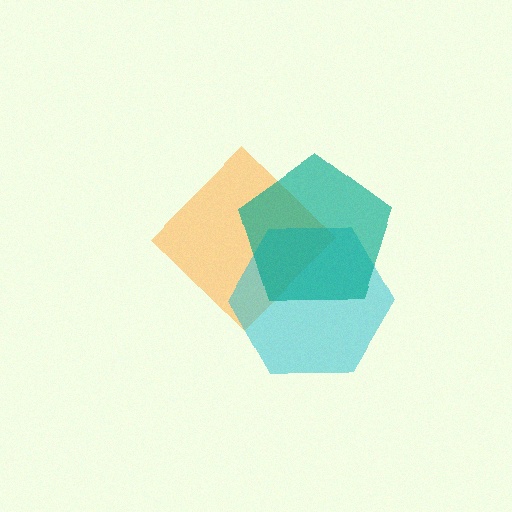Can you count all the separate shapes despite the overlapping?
Yes, there are 3 separate shapes.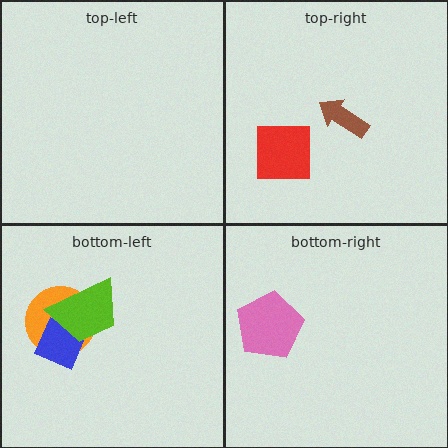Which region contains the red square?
The top-right region.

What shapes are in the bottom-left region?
The orange circle, the blue diamond, the lime trapezoid.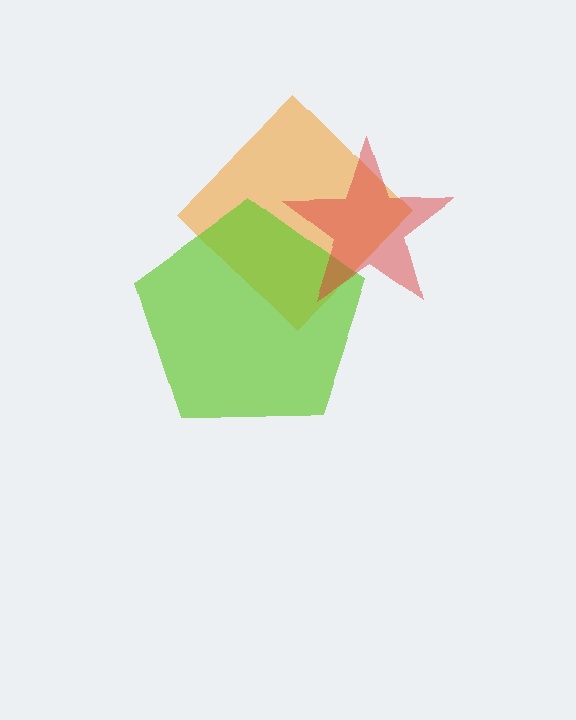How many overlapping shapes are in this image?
There are 3 overlapping shapes in the image.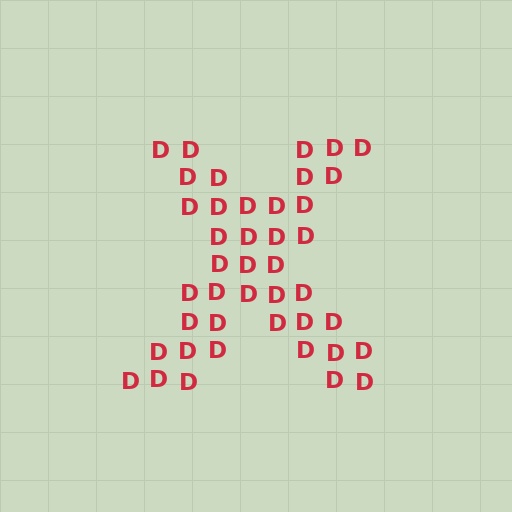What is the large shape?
The large shape is the letter X.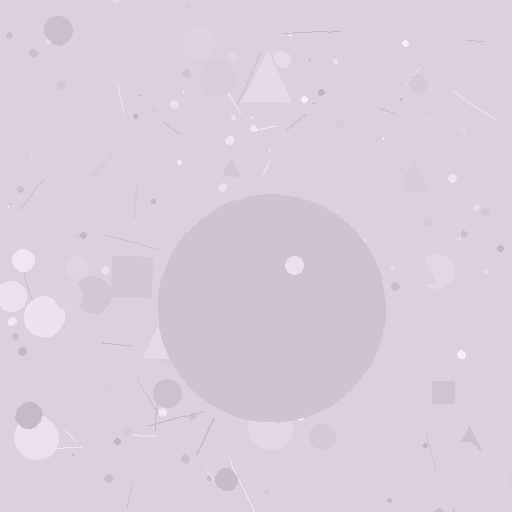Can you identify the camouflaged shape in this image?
The camouflaged shape is a circle.